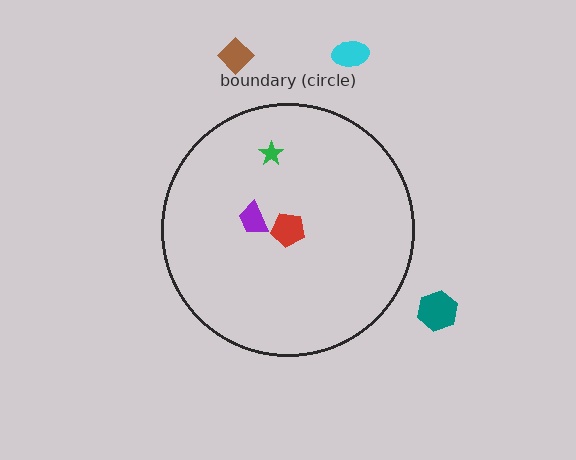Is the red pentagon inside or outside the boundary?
Inside.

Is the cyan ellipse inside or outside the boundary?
Outside.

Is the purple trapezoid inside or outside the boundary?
Inside.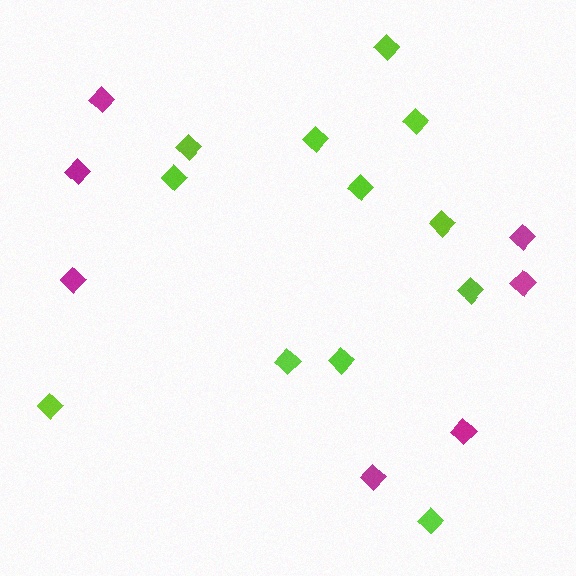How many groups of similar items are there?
There are 2 groups: one group of magenta diamonds (7) and one group of lime diamonds (12).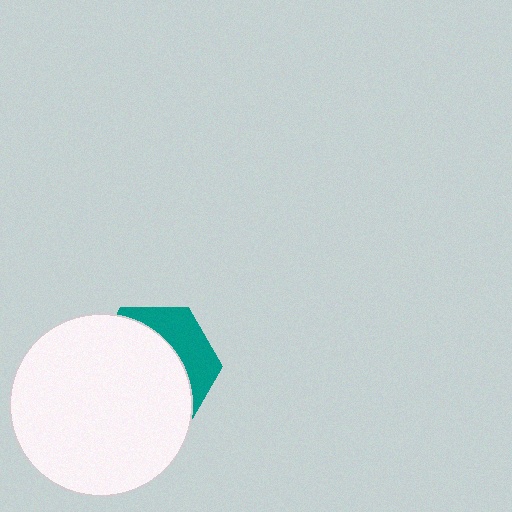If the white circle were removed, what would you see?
You would see the complete teal hexagon.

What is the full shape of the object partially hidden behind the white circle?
The partially hidden object is a teal hexagon.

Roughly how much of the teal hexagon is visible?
A small part of it is visible (roughly 31%).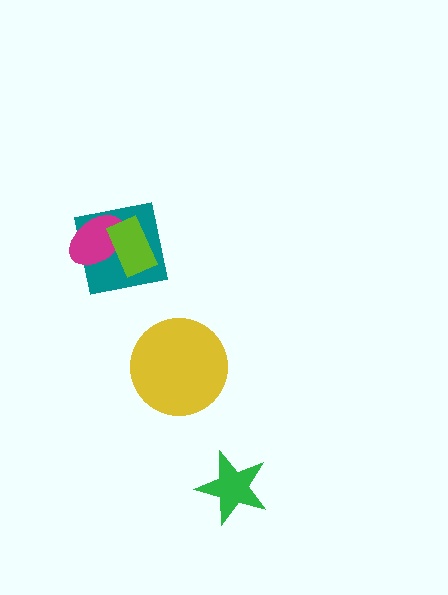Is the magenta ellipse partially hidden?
Yes, it is partially covered by another shape.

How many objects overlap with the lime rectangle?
2 objects overlap with the lime rectangle.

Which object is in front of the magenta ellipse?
The lime rectangle is in front of the magenta ellipse.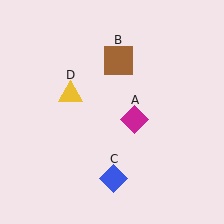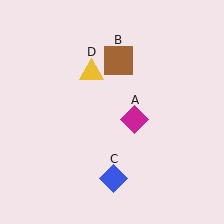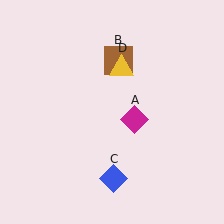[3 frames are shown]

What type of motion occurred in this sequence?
The yellow triangle (object D) rotated clockwise around the center of the scene.